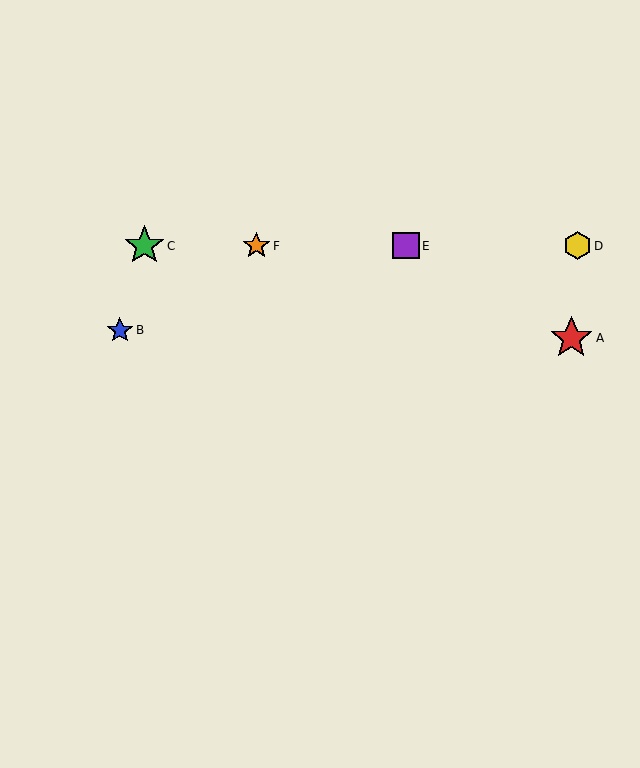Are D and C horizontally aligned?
Yes, both are at y≈246.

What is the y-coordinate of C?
Object C is at y≈246.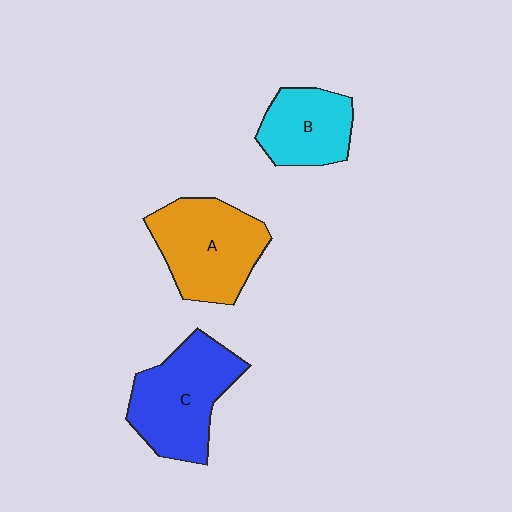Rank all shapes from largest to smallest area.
From largest to smallest: C (blue), A (orange), B (cyan).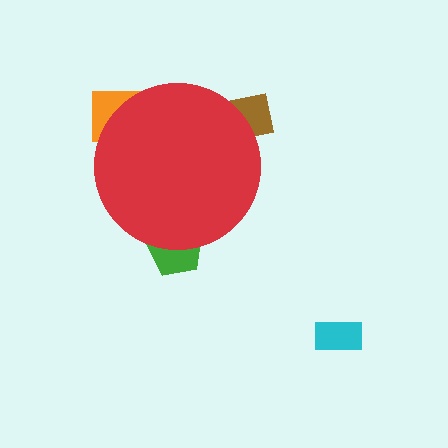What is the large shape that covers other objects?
A red circle.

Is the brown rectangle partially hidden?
Yes, the brown rectangle is partially hidden behind the red circle.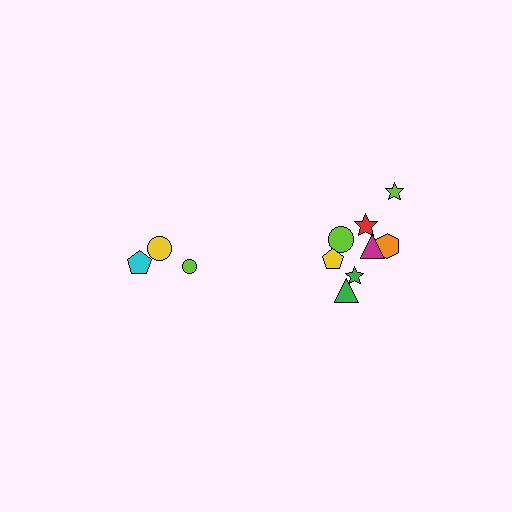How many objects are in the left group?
There are 3 objects.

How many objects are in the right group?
There are 8 objects.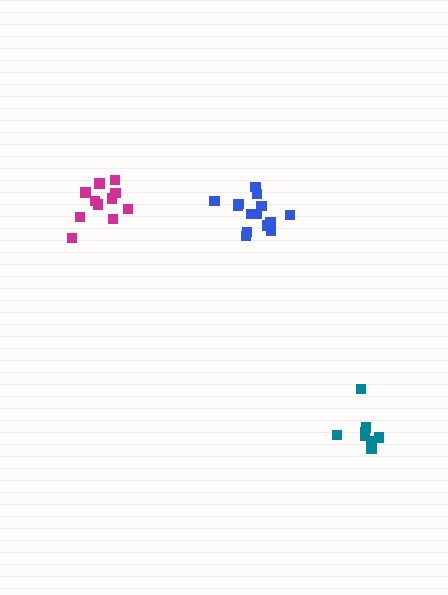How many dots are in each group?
Group 1: 11 dots, Group 2: 9 dots, Group 3: 14 dots (34 total).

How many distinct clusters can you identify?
There are 3 distinct clusters.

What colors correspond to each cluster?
The clusters are colored: magenta, teal, blue.